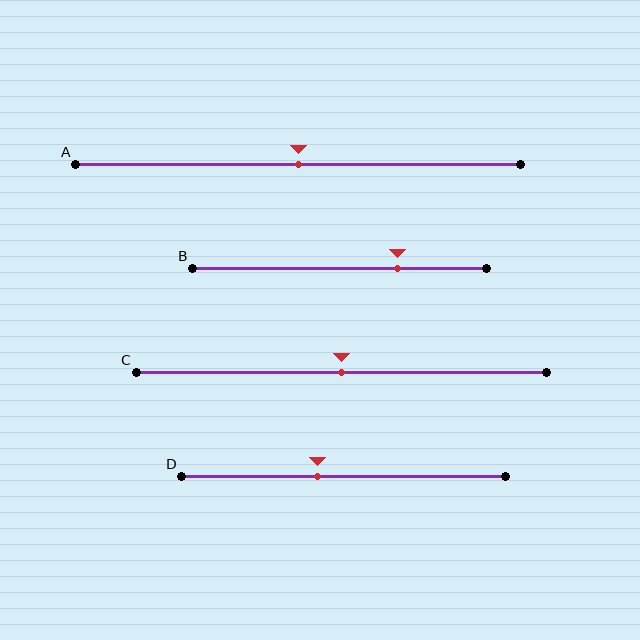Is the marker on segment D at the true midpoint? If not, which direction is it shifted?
No, the marker on segment D is shifted to the left by about 8% of the segment length.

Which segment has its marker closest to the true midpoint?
Segment A has its marker closest to the true midpoint.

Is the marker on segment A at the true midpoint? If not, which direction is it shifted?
Yes, the marker on segment A is at the true midpoint.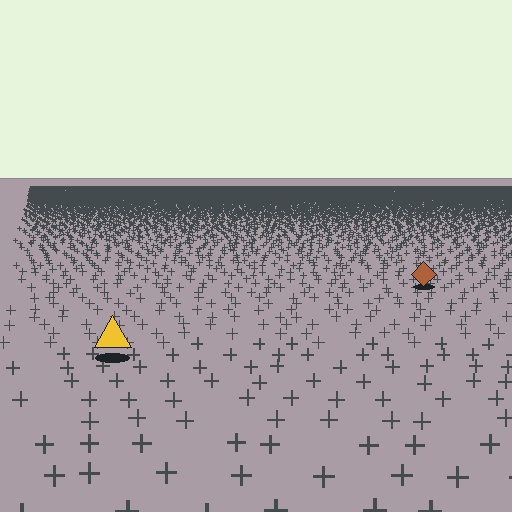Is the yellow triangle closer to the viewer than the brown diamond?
Yes. The yellow triangle is closer — you can tell from the texture gradient: the ground texture is coarser near it.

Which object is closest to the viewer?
The yellow triangle is closest. The texture marks near it are larger and more spread out.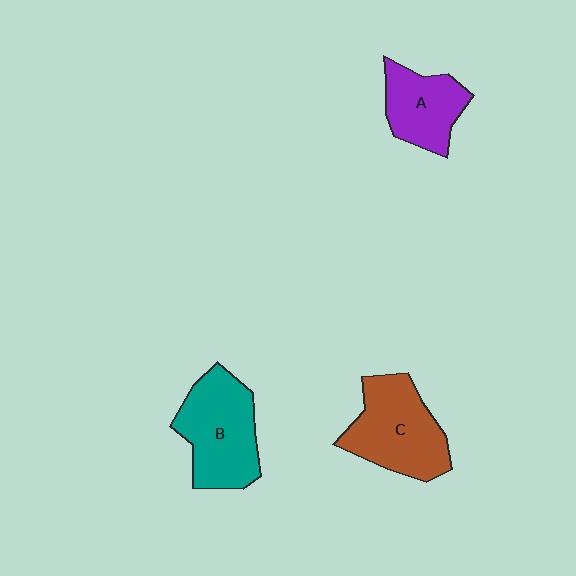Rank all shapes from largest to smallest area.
From largest to smallest: C (brown), B (teal), A (purple).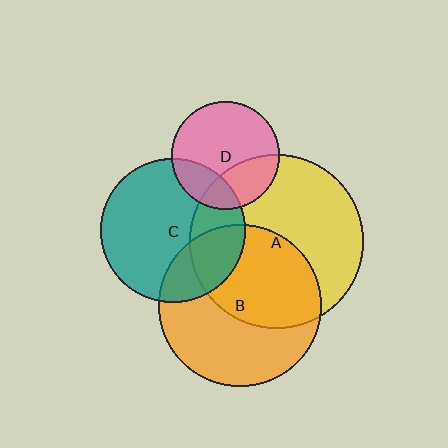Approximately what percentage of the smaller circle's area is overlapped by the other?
Approximately 20%.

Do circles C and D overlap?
Yes.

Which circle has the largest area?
Circle A (yellow).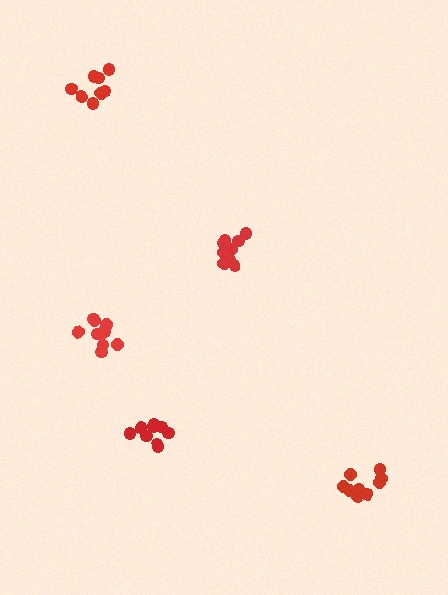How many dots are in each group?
Group 1: 9 dots, Group 2: 10 dots, Group 3: 9 dots, Group 4: 8 dots, Group 5: 9 dots (45 total).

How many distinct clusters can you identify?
There are 5 distinct clusters.